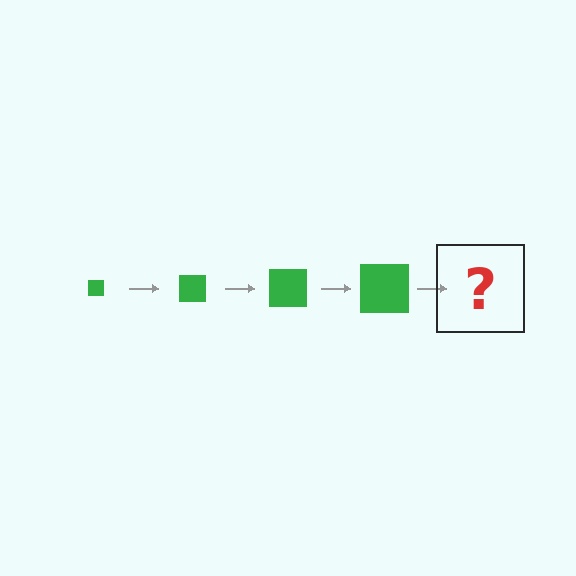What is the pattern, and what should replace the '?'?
The pattern is that the square gets progressively larger each step. The '?' should be a green square, larger than the previous one.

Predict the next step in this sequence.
The next step is a green square, larger than the previous one.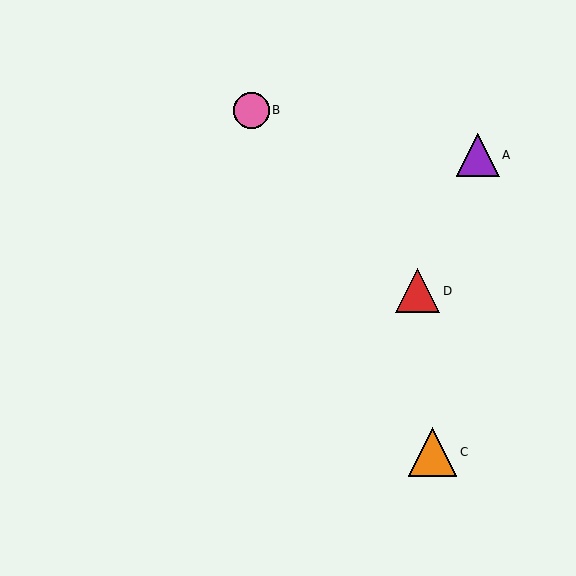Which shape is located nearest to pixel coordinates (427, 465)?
The orange triangle (labeled C) at (432, 452) is nearest to that location.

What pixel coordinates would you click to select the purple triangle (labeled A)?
Click at (478, 155) to select the purple triangle A.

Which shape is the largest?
The orange triangle (labeled C) is the largest.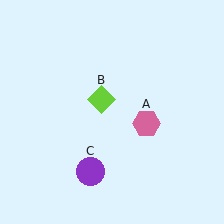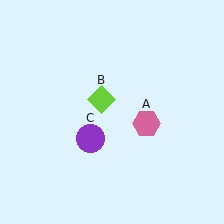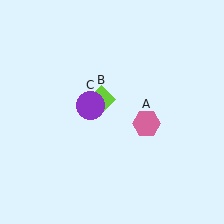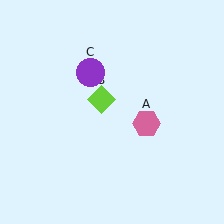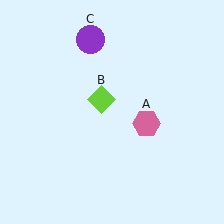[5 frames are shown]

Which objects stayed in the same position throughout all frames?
Pink hexagon (object A) and lime diamond (object B) remained stationary.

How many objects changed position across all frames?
1 object changed position: purple circle (object C).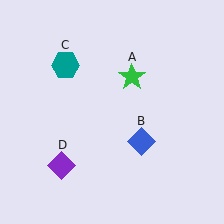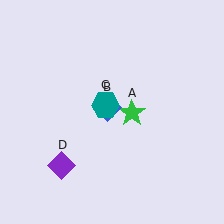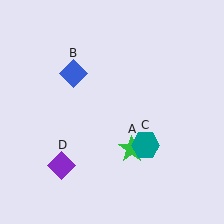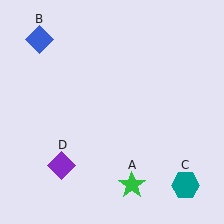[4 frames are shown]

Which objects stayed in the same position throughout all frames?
Purple diamond (object D) remained stationary.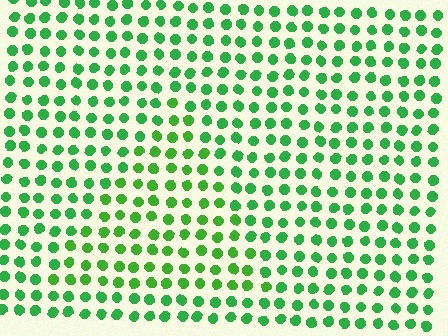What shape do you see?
I see a triangle.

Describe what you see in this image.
The image is filled with small green elements in a uniform arrangement. A triangle-shaped region is visible where the elements are tinted to a slightly different hue, forming a subtle color boundary.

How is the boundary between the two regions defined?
The boundary is defined purely by a slight shift in hue (about 19 degrees). Spacing, size, and orientation are identical on both sides.